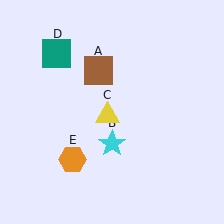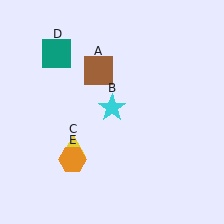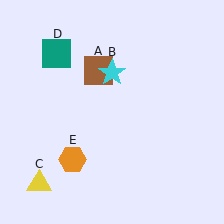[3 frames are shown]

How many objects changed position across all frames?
2 objects changed position: cyan star (object B), yellow triangle (object C).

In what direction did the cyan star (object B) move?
The cyan star (object B) moved up.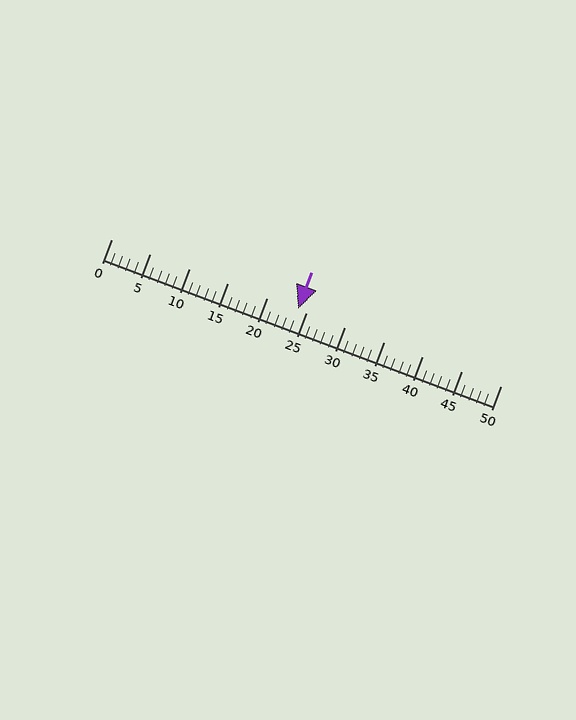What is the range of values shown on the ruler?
The ruler shows values from 0 to 50.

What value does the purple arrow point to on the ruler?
The purple arrow points to approximately 24.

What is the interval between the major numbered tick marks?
The major tick marks are spaced 5 units apart.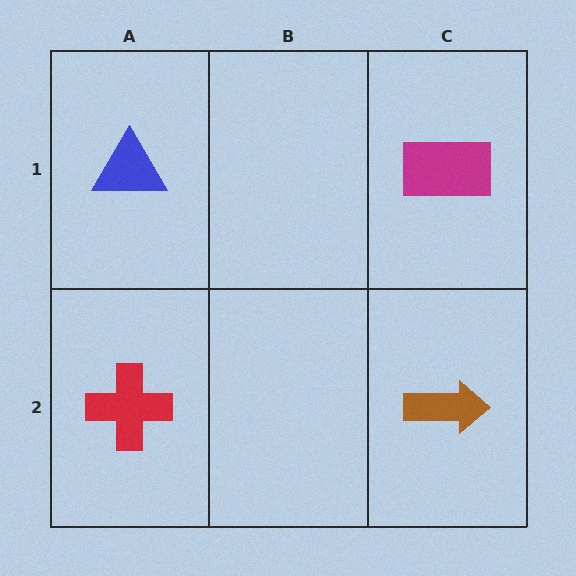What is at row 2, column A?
A red cross.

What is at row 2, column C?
A brown arrow.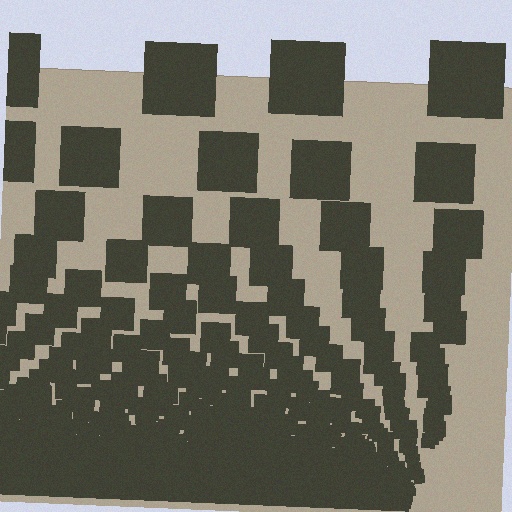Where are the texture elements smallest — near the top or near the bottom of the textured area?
Near the bottom.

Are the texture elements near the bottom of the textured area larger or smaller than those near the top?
Smaller. The gradient is inverted — elements near the bottom are smaller and denser.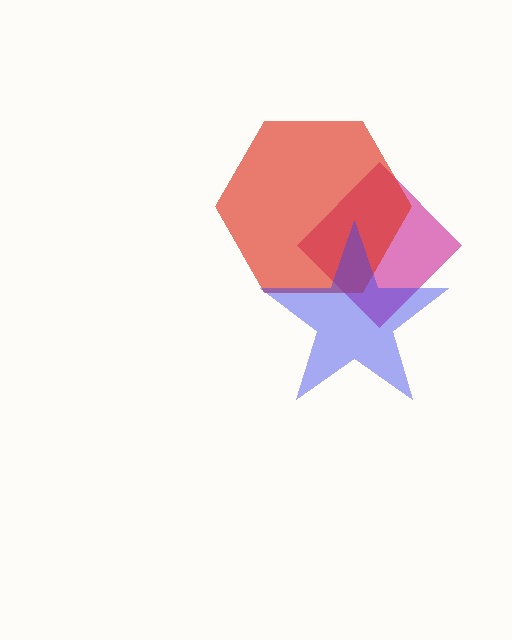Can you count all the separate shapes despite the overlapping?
Yes, there are 3 separate shapes.